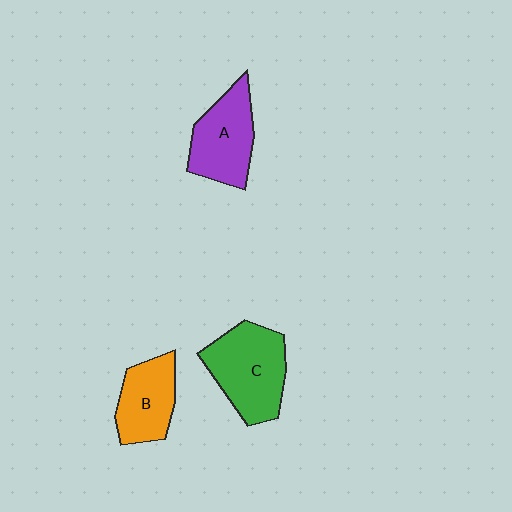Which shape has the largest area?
Shape C (green).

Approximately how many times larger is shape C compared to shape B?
Approximately 1.4 times.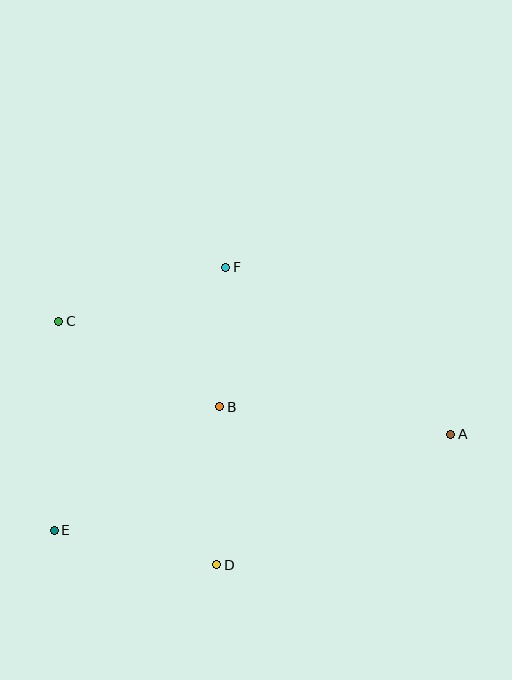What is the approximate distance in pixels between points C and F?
The distance between C and F is approximately 175 pixels.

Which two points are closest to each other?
Points B and F are closest to each other.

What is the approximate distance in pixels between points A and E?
The distance between A and E is approximately 408 pixels.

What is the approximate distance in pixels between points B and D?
The distance between B and D is approximately 158 pixels.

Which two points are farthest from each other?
Points A and C are farthest from each other.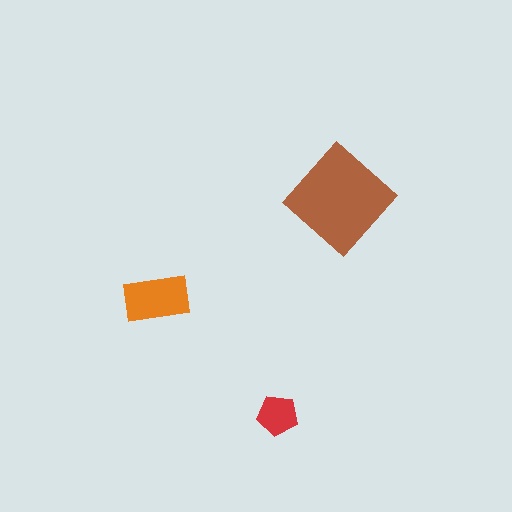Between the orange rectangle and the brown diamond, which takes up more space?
The brown diamond.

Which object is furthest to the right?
The brown diamond is rightmost.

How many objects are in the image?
There are 3 objects in the image.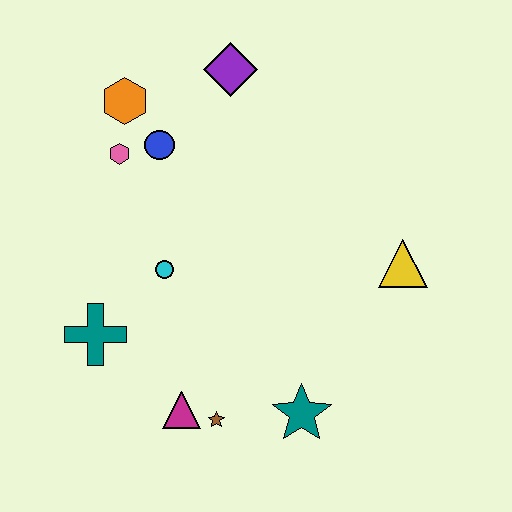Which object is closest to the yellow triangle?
The teal star is closest to the yellow triangle.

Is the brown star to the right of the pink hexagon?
Yes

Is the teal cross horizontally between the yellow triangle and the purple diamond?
No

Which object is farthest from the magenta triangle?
The purple diamond is farthest from the magenta triangle.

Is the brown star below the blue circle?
Yes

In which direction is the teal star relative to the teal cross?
The teal star is to the right of the teal cross.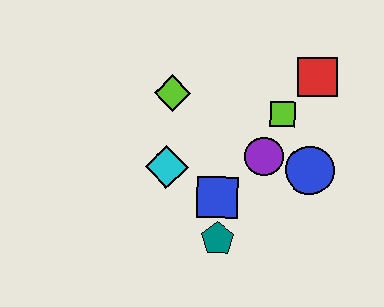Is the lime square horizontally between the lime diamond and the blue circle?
Yes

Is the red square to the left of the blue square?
No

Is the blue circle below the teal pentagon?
No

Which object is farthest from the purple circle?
The lime diamond is farthest from the purple circle.